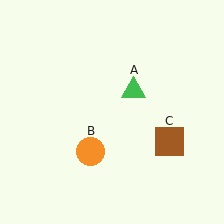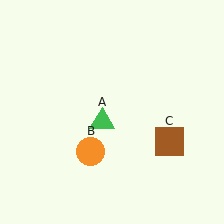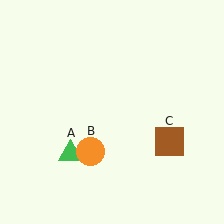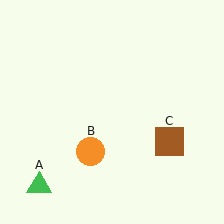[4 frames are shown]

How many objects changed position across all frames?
1 object changed position: green triangle (object A).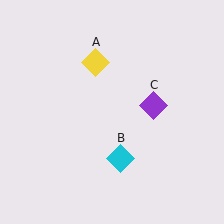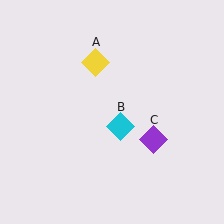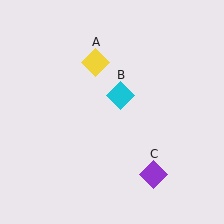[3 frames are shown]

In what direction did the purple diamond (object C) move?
The purple diamond (object C) moved down.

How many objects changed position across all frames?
2 objects changed position: cyan diamond (object B), purple diamond (object C).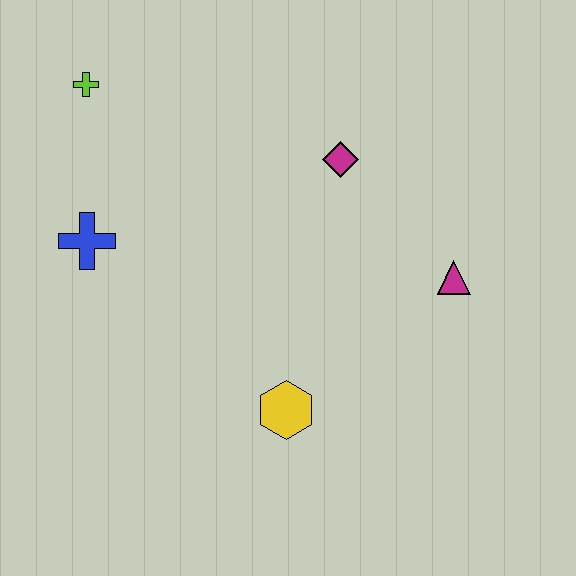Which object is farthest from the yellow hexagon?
The lime cross is farthest from the yellow hexagon.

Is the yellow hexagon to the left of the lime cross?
No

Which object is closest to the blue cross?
The lime cross is closest to the blue cross.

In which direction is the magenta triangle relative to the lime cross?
The magenta triangle is to the right of the lime cross.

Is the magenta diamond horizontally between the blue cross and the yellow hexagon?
No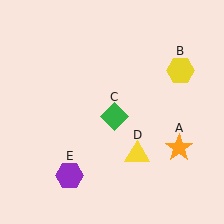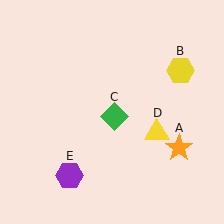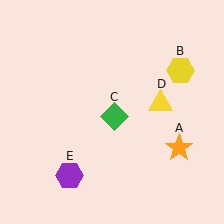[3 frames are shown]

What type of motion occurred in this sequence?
The yellow triangle (object D) rotated counterclockwise around the center of the scene.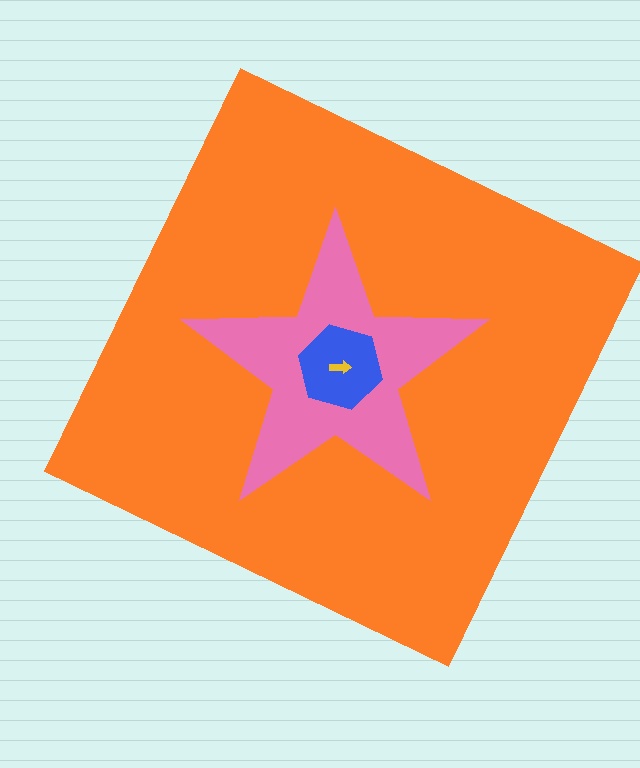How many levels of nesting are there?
4.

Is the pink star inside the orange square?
Yes.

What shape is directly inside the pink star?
The blue hexagon.